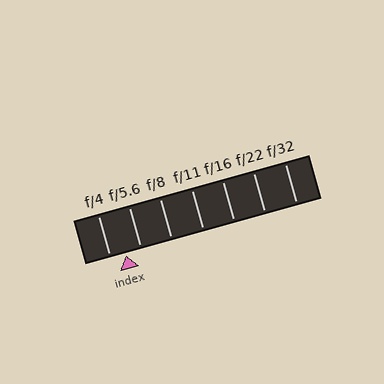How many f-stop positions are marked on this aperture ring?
There are 7 f-stop positions marked.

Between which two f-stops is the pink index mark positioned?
The index mark is between f/4 and f/5.6.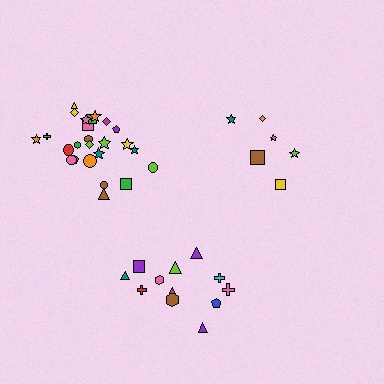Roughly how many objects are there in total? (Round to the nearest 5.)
Roughly 45 objects in total.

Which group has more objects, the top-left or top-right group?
The top-left group.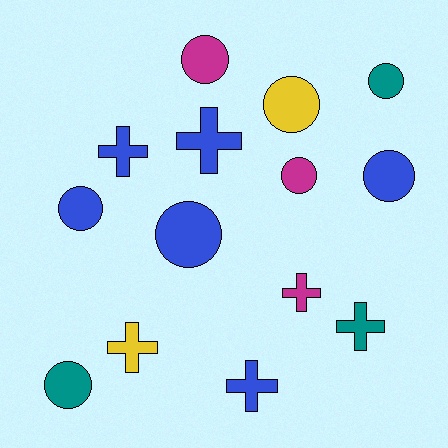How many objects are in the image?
There are 14 objects.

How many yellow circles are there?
There is 1 yellow circle.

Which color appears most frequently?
Blue, with 6 objects.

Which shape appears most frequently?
Circle, with 8 objects.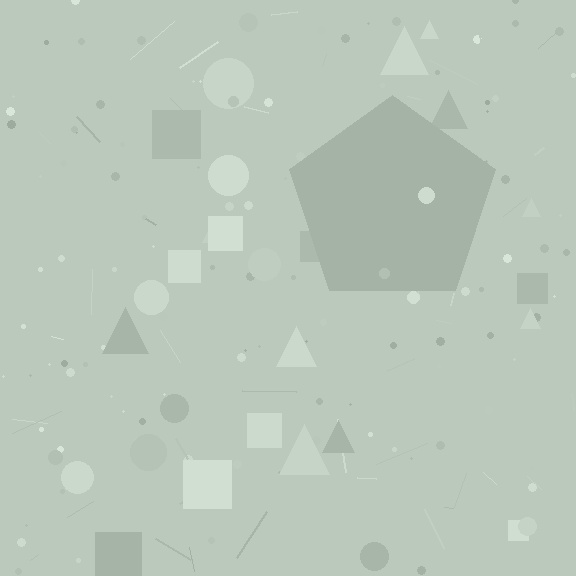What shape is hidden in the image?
A pentagon is hidden in the image.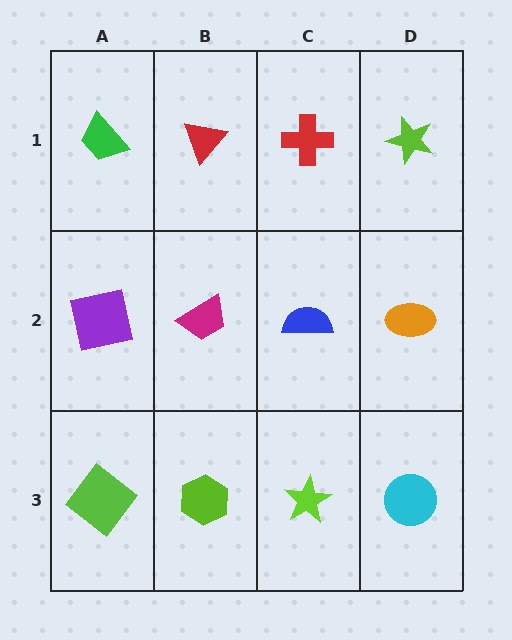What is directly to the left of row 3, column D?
A lime star.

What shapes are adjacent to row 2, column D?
A lime star (row 1, column D), a cyan circle (row 3, column D), a blue semicircle (row 2, column C).